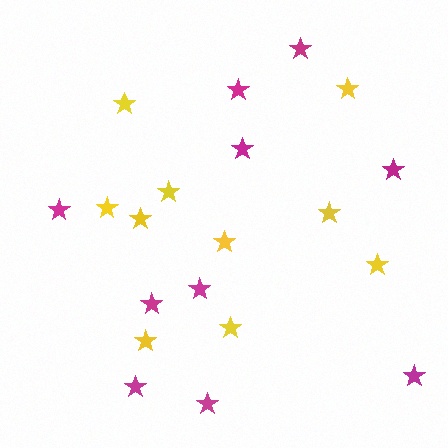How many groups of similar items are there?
There are 2 groups: one group of magenta stars (10) and one group of yellow stars (10).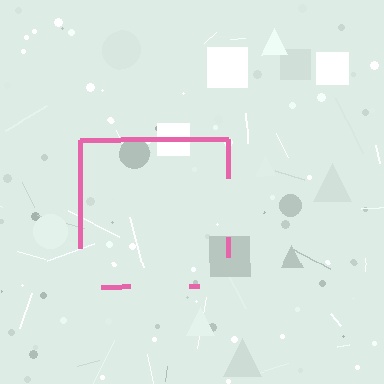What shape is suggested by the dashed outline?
The dashed outline suggests a square.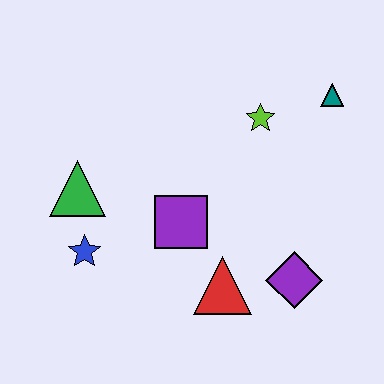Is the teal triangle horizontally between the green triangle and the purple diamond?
No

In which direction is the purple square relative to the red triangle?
The purple square is above the red triangle.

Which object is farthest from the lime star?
The blue star is farthest from the lime star.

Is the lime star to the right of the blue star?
Yes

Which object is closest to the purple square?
The red triangle is closest to the purple square.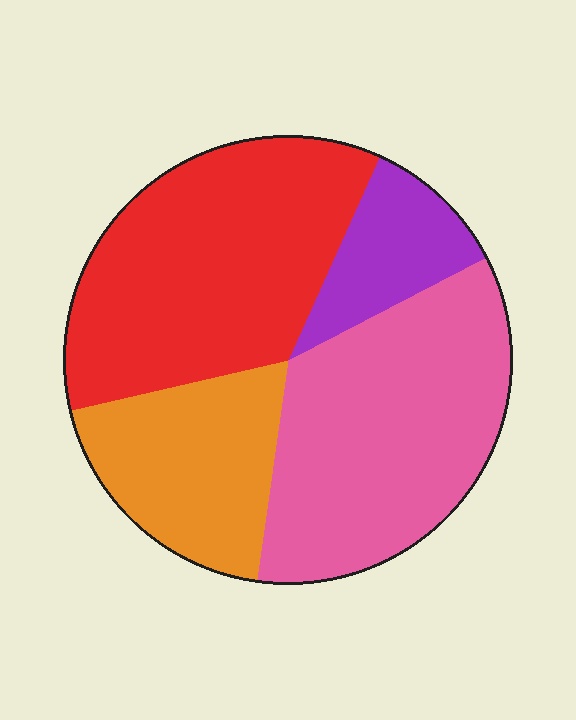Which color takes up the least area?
Purple, at roughly 10%.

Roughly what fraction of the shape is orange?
Orange takes up about one fifth (1/5) of the shape.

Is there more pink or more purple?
Pink.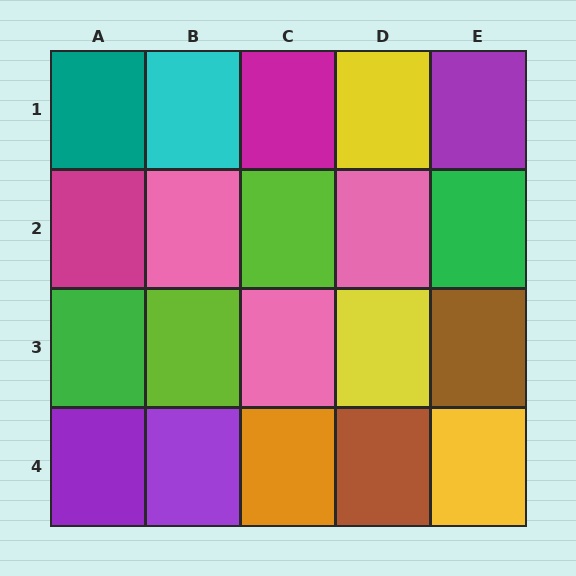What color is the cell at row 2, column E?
Green.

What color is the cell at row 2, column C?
Lime.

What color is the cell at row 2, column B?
Pink.